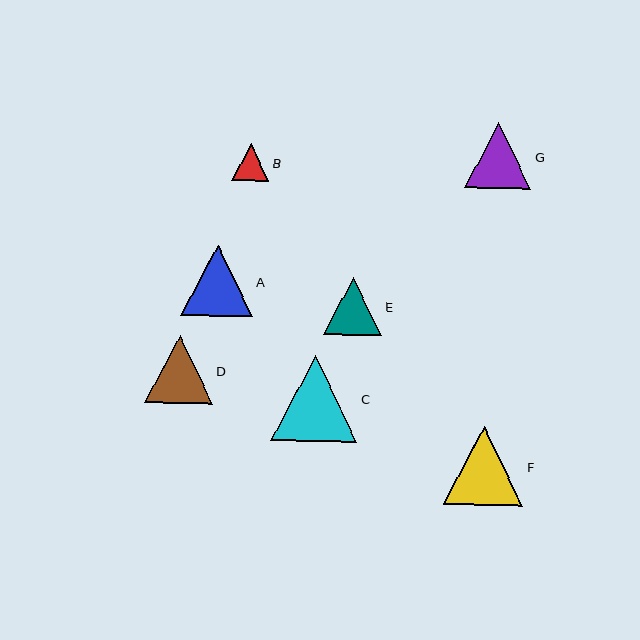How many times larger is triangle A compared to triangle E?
Triangle A is approximately 1.2 times the size of triangle E.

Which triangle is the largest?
Triangle C is the largest with a size of approximately 86 pixels.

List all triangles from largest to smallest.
From largest to smallest: C, F, A, D, G, E, B.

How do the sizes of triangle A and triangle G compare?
Triangle A and triangle G are approximately the same size.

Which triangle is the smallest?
Triangle B is the smallest with a size of approximately 37 pixels.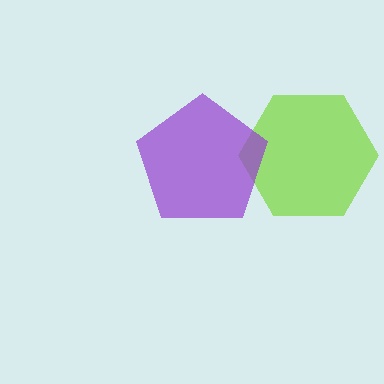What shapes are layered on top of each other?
The layered shapes are: a lime hexagon, a purple pentagon.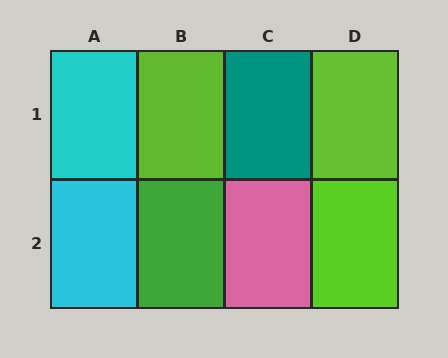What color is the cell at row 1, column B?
Lime.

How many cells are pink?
1 cell is pink.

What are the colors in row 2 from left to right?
Cyan, green, pink, lime.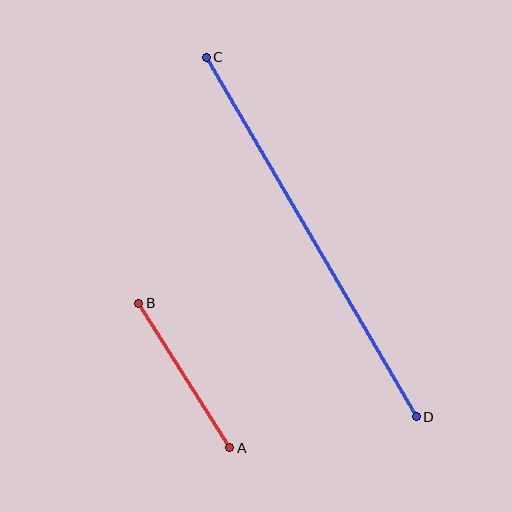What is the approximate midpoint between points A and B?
The midpoint is at approximately (184, 376) pixels.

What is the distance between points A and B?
The distance is approximately 171 pixels.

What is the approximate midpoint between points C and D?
The midpoint is at approximately (311, 237) pixels.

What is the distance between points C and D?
The distance is approximately 416 pixels.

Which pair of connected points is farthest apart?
Points C and D are farthest apart.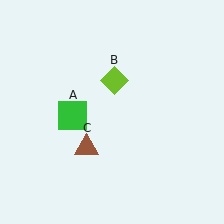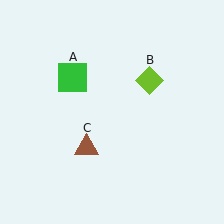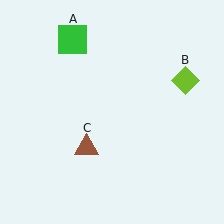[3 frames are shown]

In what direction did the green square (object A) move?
The green square (object A) moved up.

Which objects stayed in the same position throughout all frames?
Brown triangle (object C) remained stationary.